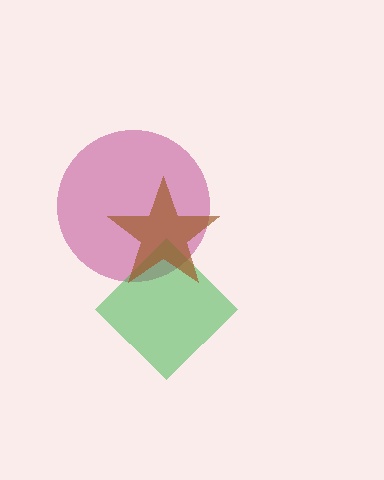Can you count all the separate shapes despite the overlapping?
Yes, there are 3 separate shapes.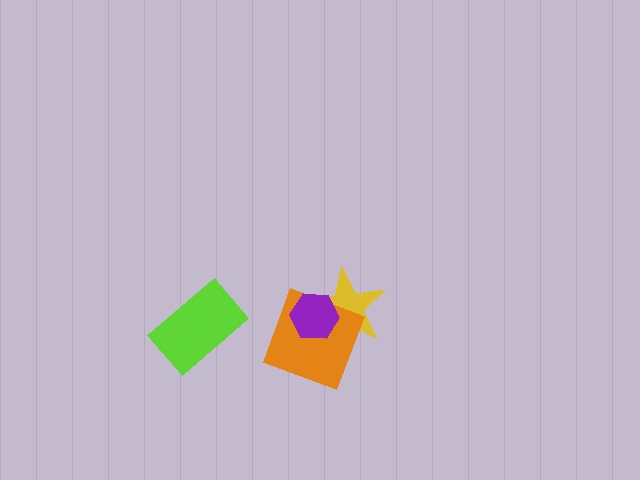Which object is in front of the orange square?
The purple hexagon is in front of the orange square.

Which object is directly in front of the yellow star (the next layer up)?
The orange square is directly in front of the yellow star.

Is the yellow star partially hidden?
Yes, it is partially covered by another shape.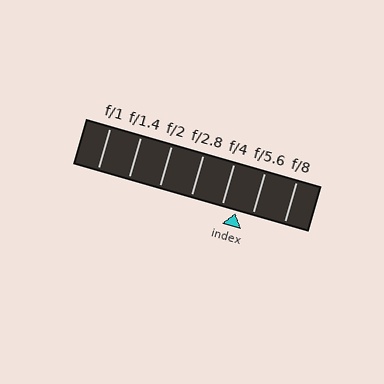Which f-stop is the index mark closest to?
The index mark is closest to f/4.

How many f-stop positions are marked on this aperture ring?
There are 7 f-stop positions marked.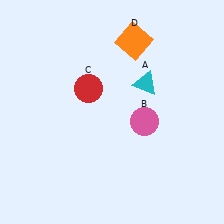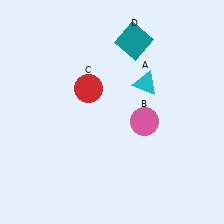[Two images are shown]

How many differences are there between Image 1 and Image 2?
There is 1 difference between the two images.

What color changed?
The square (D) changed from orange in Image 1 to teal in Image 2.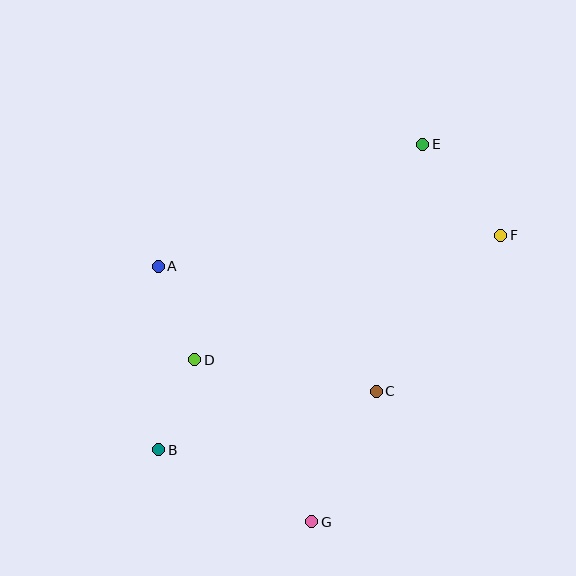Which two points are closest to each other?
Points B and D are closest to each other.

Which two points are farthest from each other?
Points B and E are farthest from each other.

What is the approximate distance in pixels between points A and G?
The distance between A and G is approximately 298 pixels.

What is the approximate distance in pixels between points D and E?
The distance between D and E is approximately 314 pixels.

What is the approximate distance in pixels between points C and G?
The distance between C and G is approximately 146 pixels.